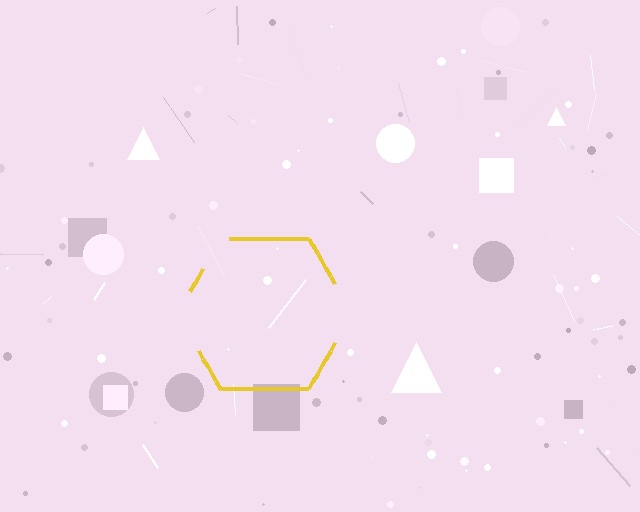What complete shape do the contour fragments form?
The contour fragments form a hexagon.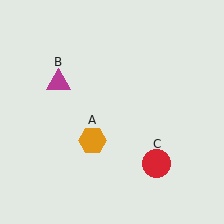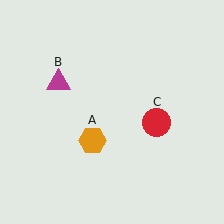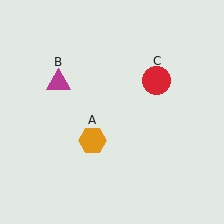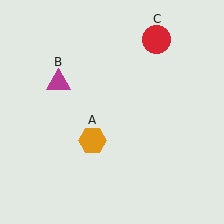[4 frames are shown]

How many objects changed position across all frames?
1 object changed position: red circle (object C).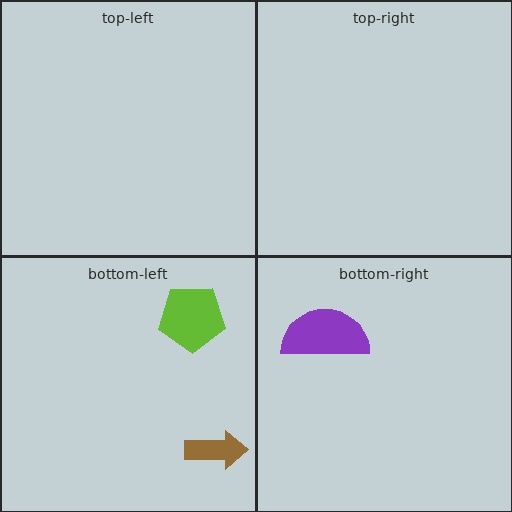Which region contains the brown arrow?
The bottom-left region.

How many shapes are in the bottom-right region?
1.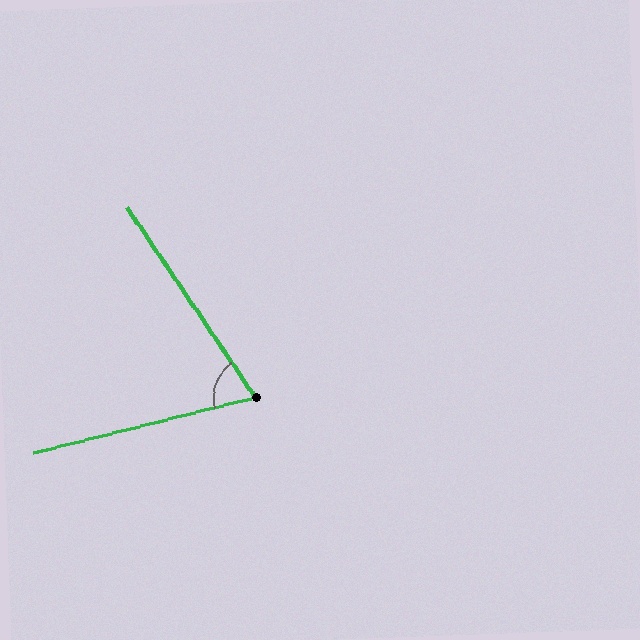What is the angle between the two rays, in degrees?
Approximately 70 degrees.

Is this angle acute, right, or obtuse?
It is acute.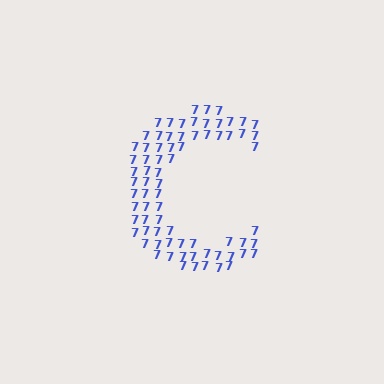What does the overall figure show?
The overall figure shows the letter C.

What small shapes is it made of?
It is made of small digit 7's.